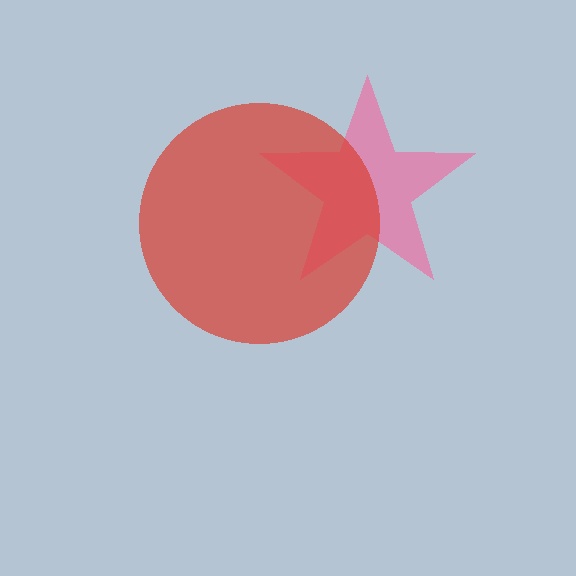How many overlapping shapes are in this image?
There are 2 overlapping shapes in the image.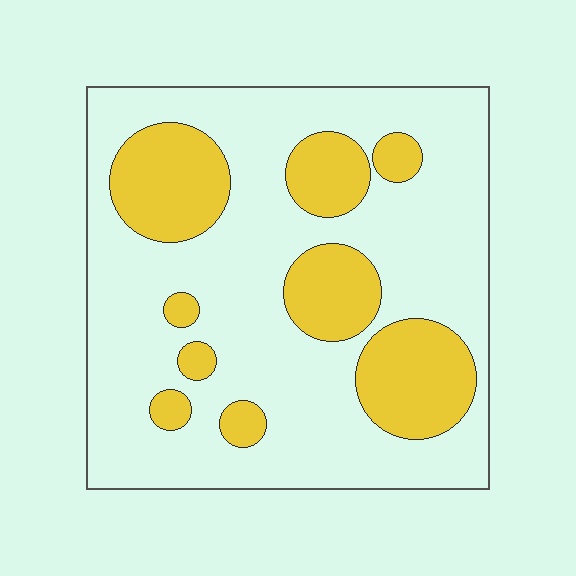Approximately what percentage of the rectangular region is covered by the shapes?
Approximately 25%.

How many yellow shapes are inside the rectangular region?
9.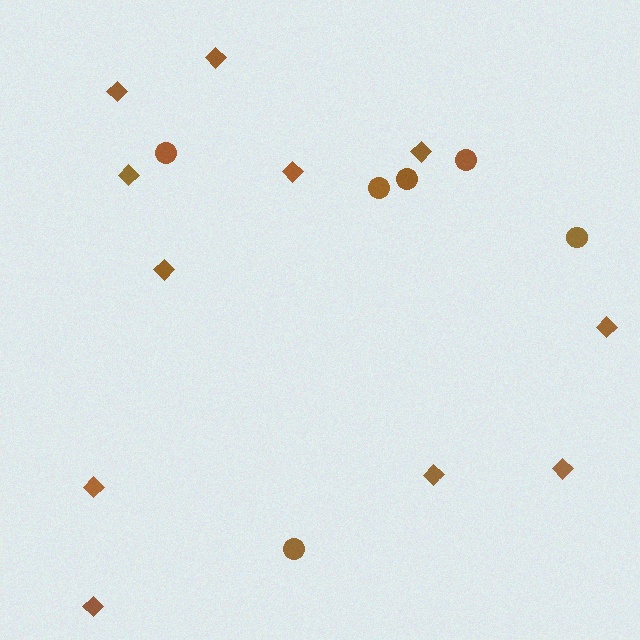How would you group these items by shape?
There are 2 groups: one group of circles (6) and one group of diamonds (11).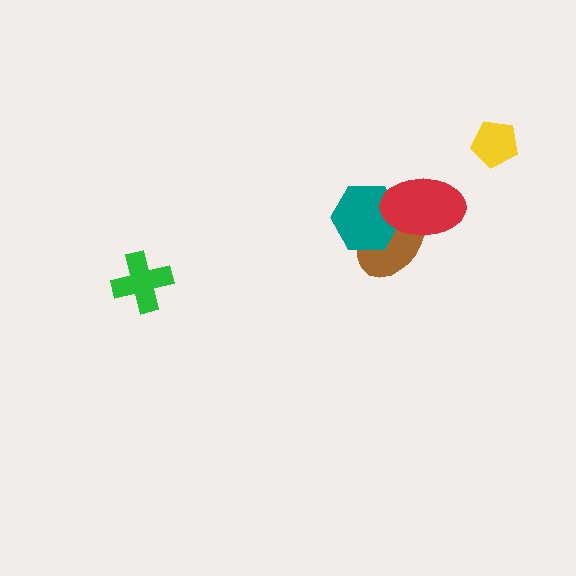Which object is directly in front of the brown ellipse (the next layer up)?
The teal hexagon is directly in front of the brown ellipse.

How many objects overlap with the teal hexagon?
2 objects overlap with the teal hexagon.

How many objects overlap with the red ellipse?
2 objects overlap with the red ellipse.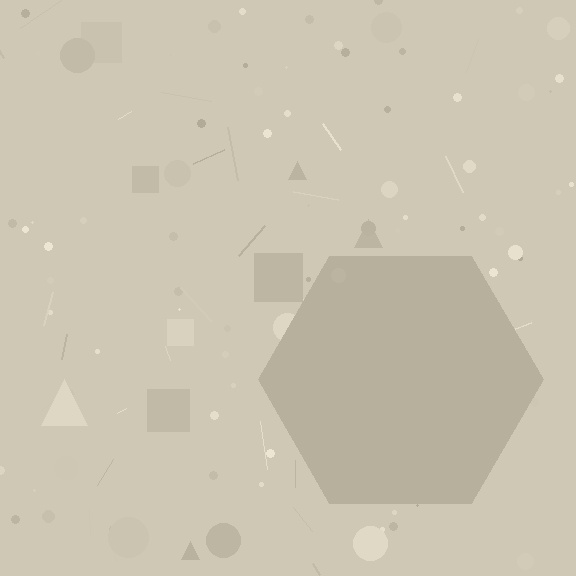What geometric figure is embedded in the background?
A hexagon is embedded in the background.